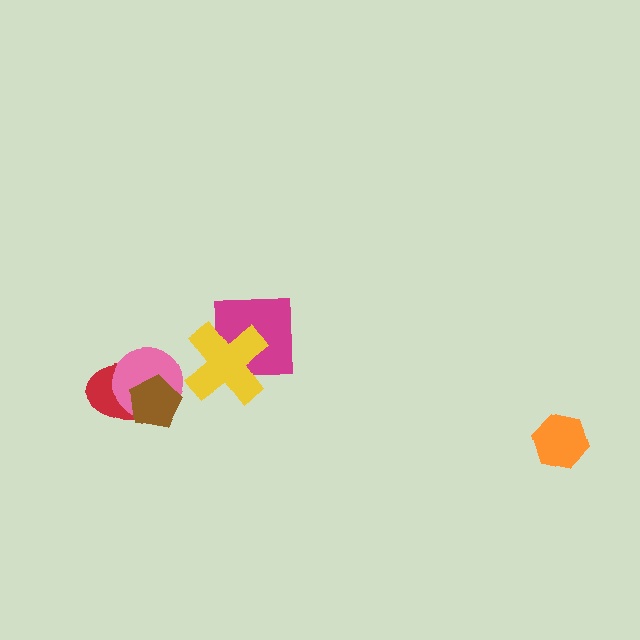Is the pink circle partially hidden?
Yes, it is partially covered by another shape.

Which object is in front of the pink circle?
The brown pentagon is in front of the pink circle.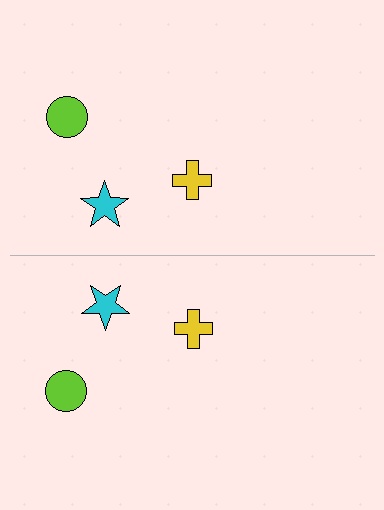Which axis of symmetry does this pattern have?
The pattern has a horizontal axis of symmetry running through the center of the image.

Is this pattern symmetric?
Yes, this pattern has bilateral (reflection) symmetry.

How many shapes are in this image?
There are 6 shapes in this image.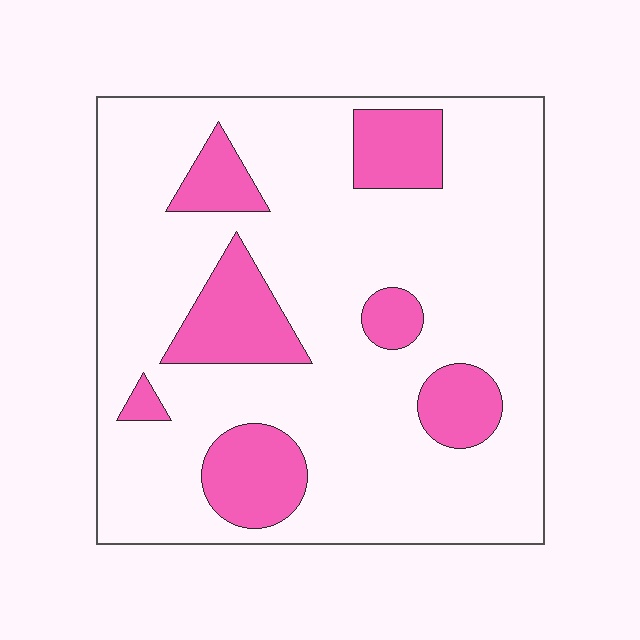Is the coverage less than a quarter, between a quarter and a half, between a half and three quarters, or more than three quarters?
Less than a quarter.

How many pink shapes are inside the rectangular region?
7.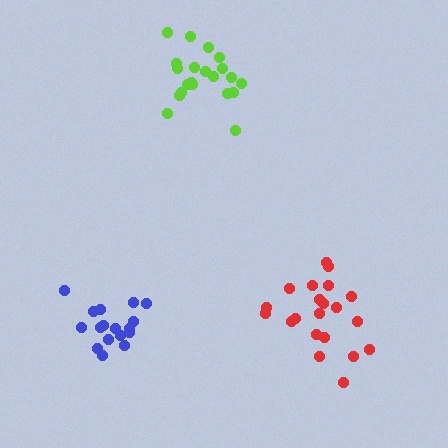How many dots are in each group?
Group 1: 21 dots, Group 2: 21 dots, Group 3: 17 dots (59 total).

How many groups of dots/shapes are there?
There are 3 groups.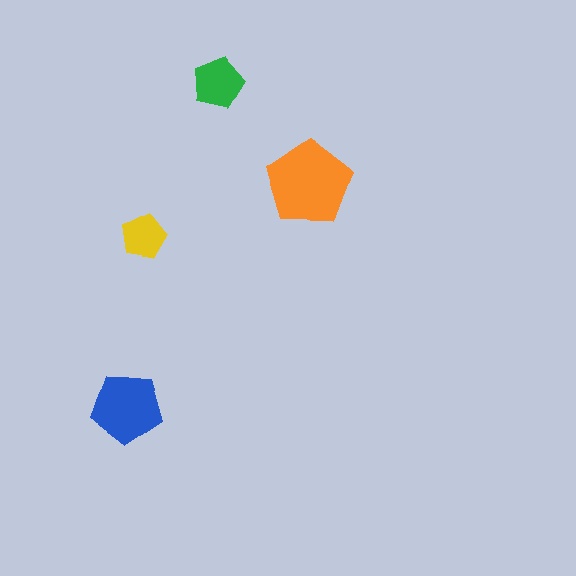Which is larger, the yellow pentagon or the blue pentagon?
The blue one.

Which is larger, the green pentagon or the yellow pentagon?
The green one.